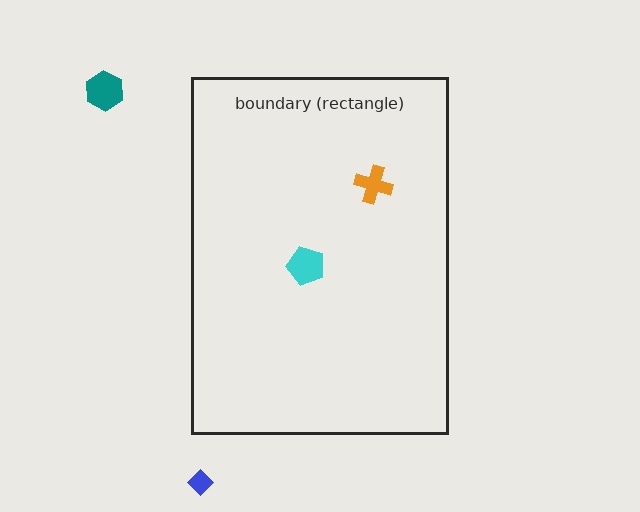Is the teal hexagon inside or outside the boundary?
Outside.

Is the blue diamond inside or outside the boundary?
Outside.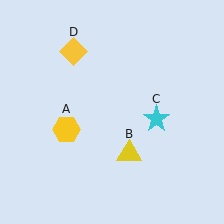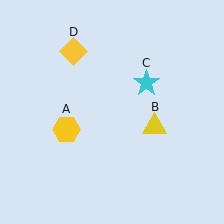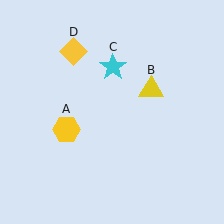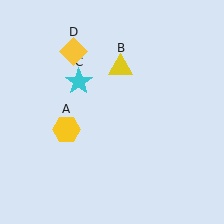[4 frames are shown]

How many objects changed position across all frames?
2 objects changed position: yellow triangle (object B), cyan star (object C).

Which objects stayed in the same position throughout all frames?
Yellow hexagon (object A) and yellow diamond (object D) remained stationary.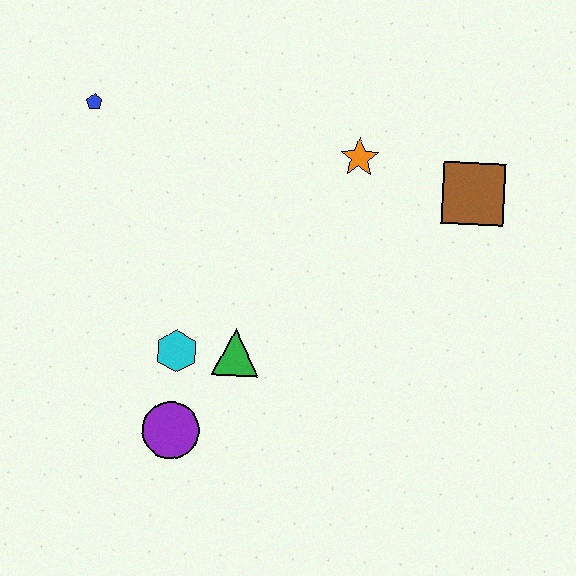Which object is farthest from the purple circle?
The brown square is farthest from the purple circle.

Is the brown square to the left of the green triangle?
No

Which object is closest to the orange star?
The brown square is closest to the orange star.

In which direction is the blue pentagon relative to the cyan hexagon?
The blue pentagon is above the cyan hexagon.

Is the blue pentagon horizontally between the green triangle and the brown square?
No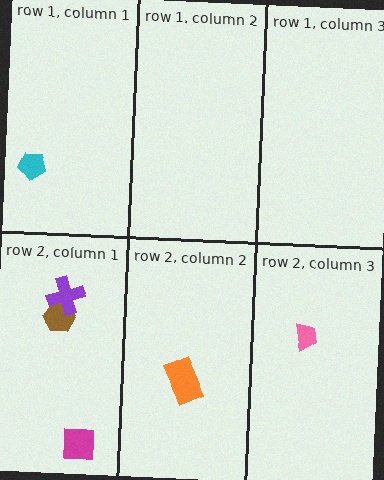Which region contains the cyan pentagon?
The row 1, column 1 region.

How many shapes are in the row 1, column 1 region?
1.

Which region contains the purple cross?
The row 2, column 1 region.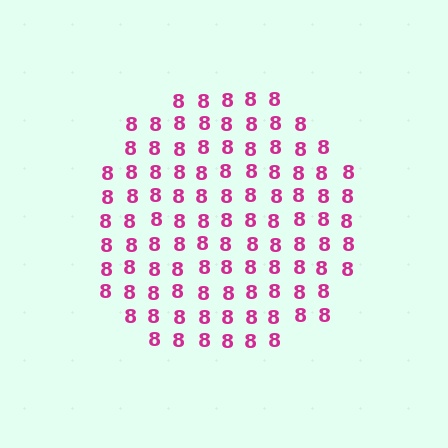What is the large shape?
The large shape is a circle.